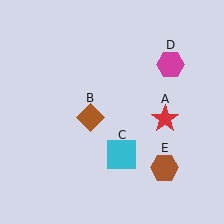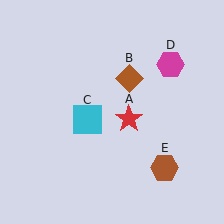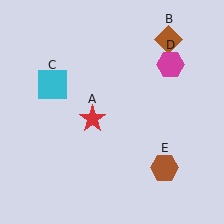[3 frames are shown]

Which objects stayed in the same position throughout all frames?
Magenta hexagon (object D) and brown hexagon (object E) remained stationary.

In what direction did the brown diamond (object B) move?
The brown diamond (object B) moved up and to the right.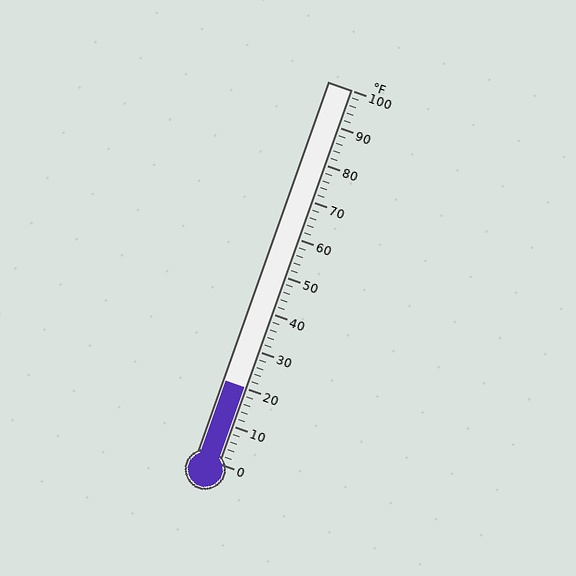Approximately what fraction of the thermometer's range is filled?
The thermometer is filled to approximately 20% of its range.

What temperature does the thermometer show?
The thermometer shows approximately 20°F.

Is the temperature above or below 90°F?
The temperature is below 90°F.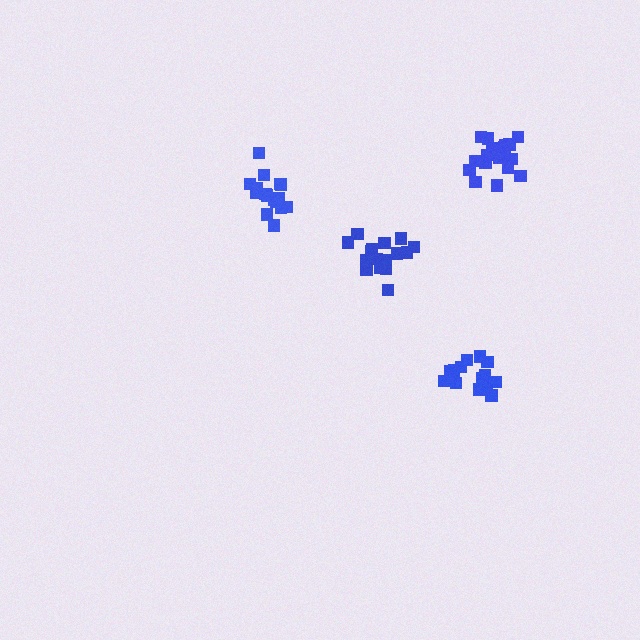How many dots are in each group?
Group 1: 19 dots, Group 2: 19 dots, Group 3: 16 dots, Group 4: 14 dots (68 total).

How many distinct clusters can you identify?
There are 4 distinct clusters.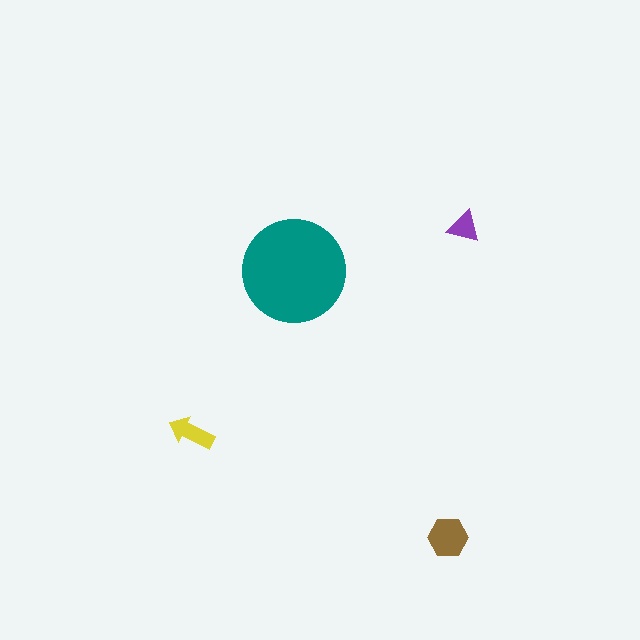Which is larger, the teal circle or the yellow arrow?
The teal circle.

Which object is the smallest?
The purple triangle.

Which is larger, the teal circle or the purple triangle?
The teal circle.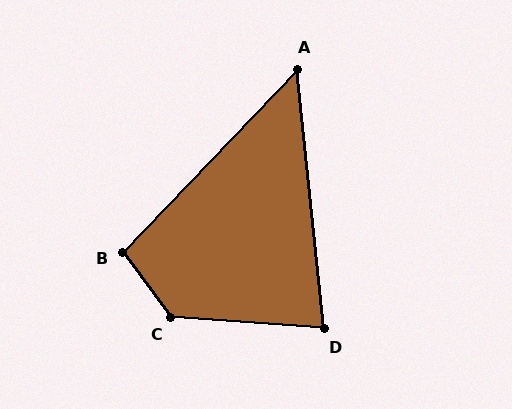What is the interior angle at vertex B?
Approximately 100 degrees (obtuse).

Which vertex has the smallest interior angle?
A, at approximately 50 degrees.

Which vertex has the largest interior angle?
C, at approximately 130 degrees.